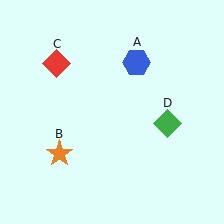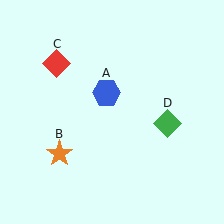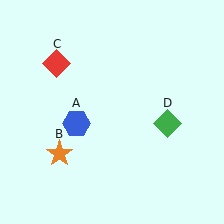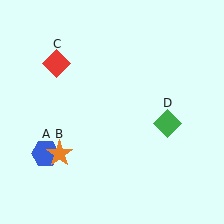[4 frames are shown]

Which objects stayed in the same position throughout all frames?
Orange star (object B) and red diamond (object C) and green diamond (object D) remained stationary.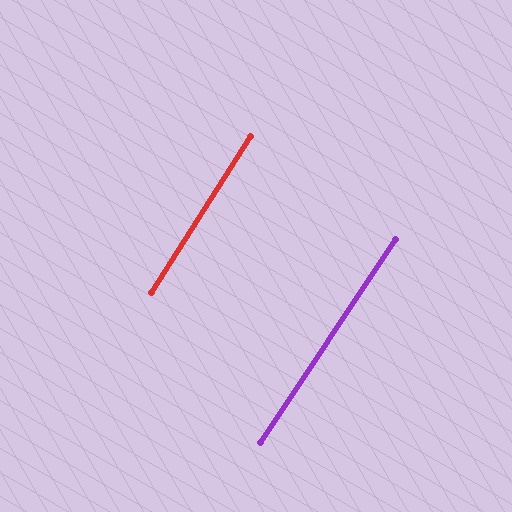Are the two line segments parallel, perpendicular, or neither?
Parallel — their directions differ by only 1.4°.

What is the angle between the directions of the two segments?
Approximately 1 degree.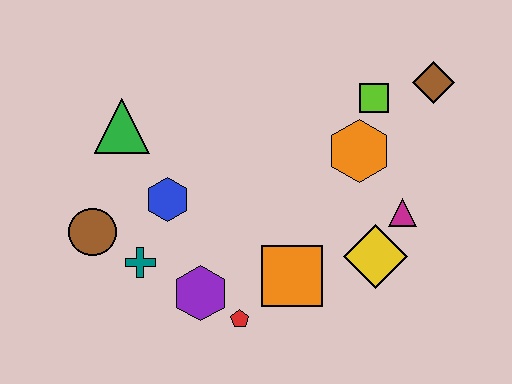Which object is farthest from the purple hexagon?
The brown diamond is farthest from the purple hexagon.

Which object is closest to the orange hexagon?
The lime square is closest to the orange hexagon.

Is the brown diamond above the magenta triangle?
Yes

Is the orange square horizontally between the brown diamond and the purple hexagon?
Yes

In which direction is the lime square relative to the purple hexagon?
The lime square is above the purple hexagon.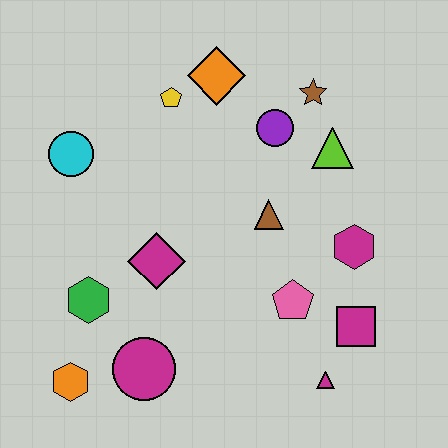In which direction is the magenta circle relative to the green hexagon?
The magenta circle is below the green hexagon.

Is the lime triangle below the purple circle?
Yes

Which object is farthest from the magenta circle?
The brown star is farthest from the magenta circle.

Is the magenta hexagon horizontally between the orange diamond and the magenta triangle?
No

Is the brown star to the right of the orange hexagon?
Yes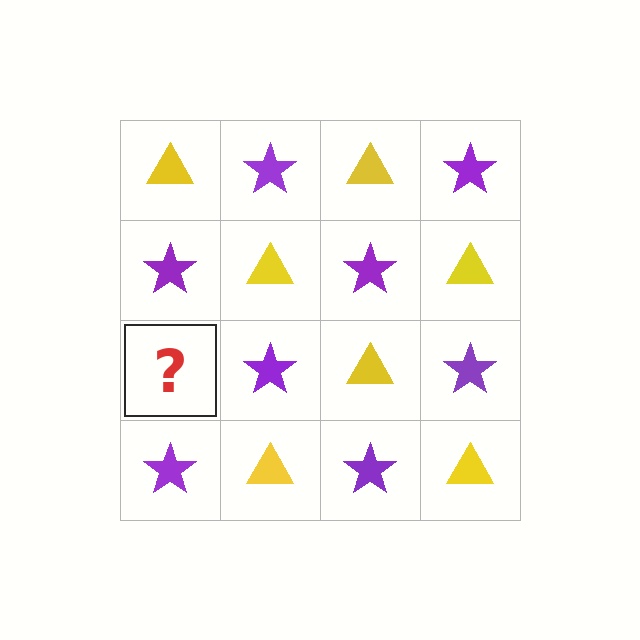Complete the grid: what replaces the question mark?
The question mark should be replaced with a yellow triangle.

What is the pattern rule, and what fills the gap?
The rule is that it alternates yellow triangle and purple star in a checkerboard pattern. The gap should be filled with a yellow triangle.